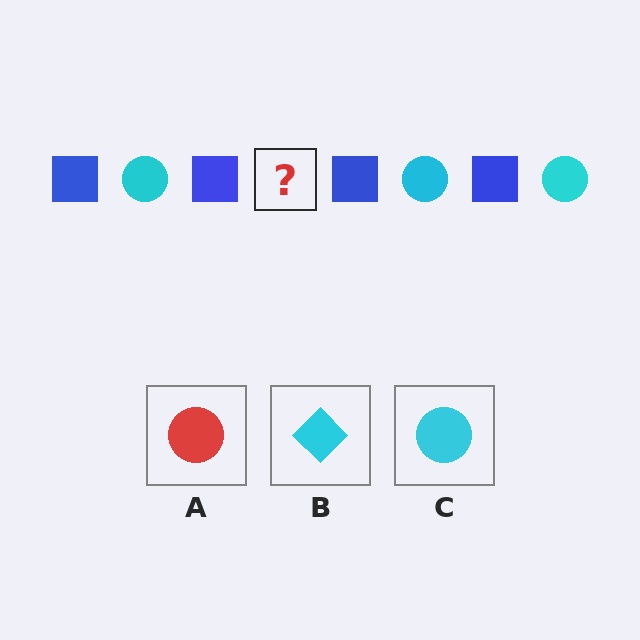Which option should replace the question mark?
Option C.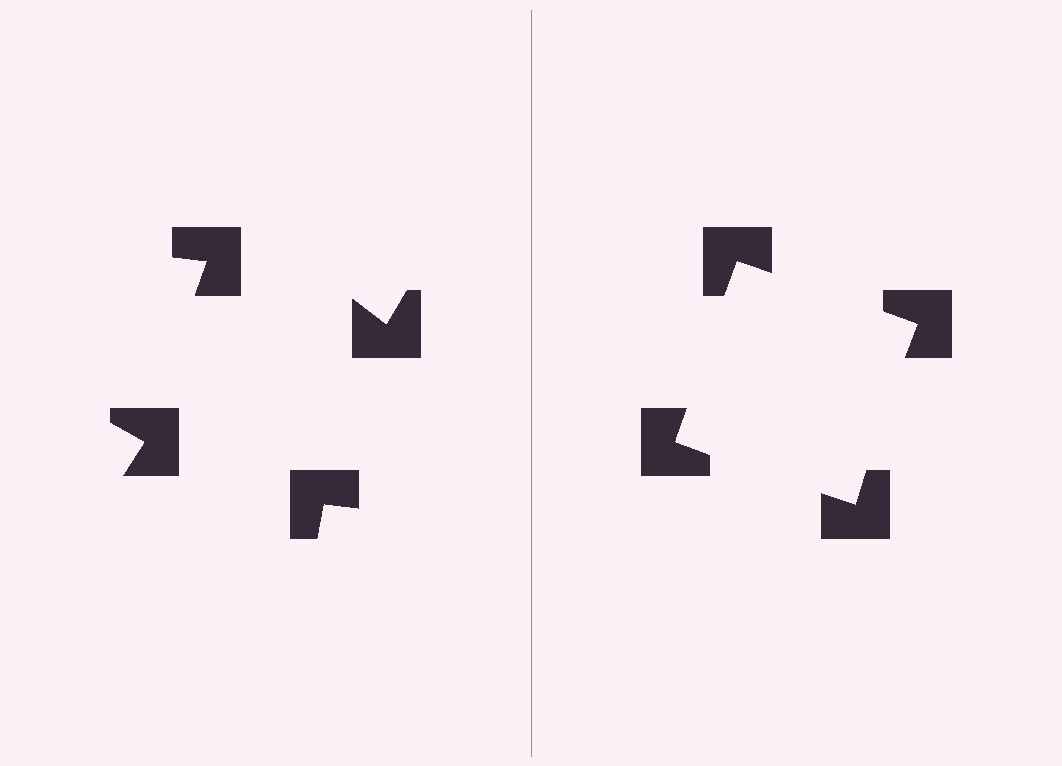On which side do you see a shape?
An illusory square appears on the right side. On the left side the wedge cuts are rotated, so no coherent shape forms.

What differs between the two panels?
The notched squares are positioned identically on both sides; only the wedge orientations differ. On the right they align to a square; on the left they are misaligned.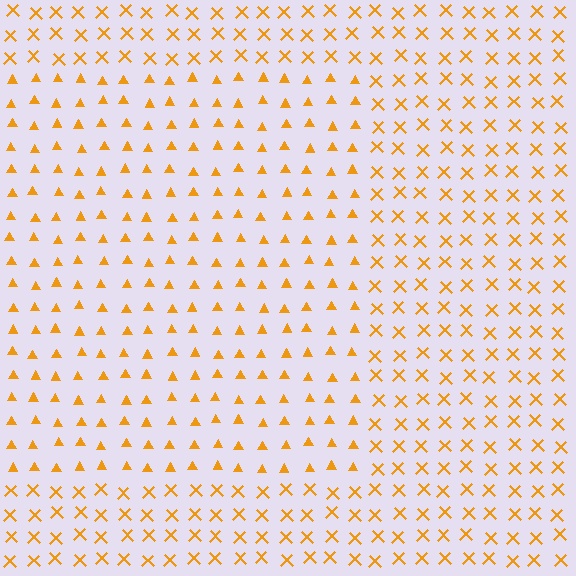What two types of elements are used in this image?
The image uses triangles inside the rectangle region and X marks outside it.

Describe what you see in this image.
The image is filled with small orange elements arranged in a uniform grid. A rectangle-shaped region contains triangles, while the surrounding area contains X marks. The boundary is defined purely by the change in element shape.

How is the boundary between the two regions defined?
The boundary is defined by a change in element shape: triangles inside vs. X marks outside. All elements share the same color and spacing.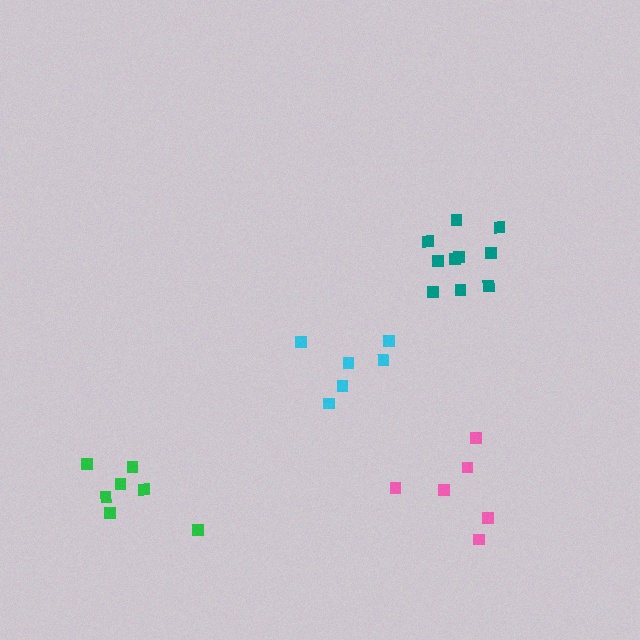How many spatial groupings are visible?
There are 4 spatial groupings.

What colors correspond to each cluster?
The clusters are colored: pink, teal, green, cyan.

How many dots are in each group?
Group 1: 6 dots, Group 2: 10 dots, Group 3: 7 dots, Group 4: 6 dots (29 total).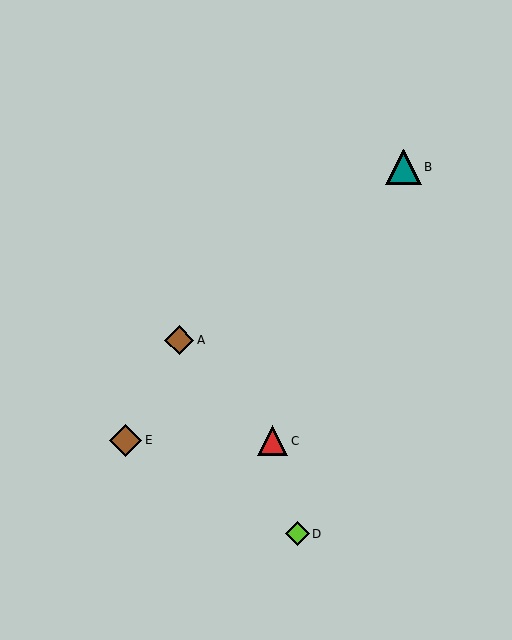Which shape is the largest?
The teal triangle (labeled B) is the largest.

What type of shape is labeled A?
Shape A is a brown diamond.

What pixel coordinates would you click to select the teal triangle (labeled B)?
Click at (403, 167) to select the teal triangle B.